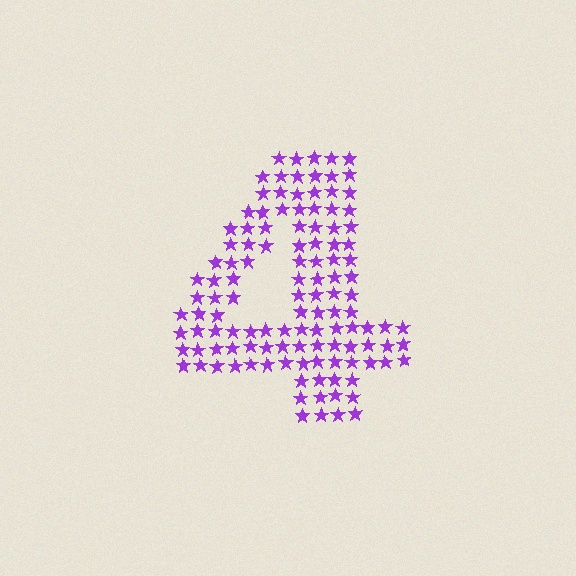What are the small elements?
The small elements are stars.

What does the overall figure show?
The overall figure shows the digit 4.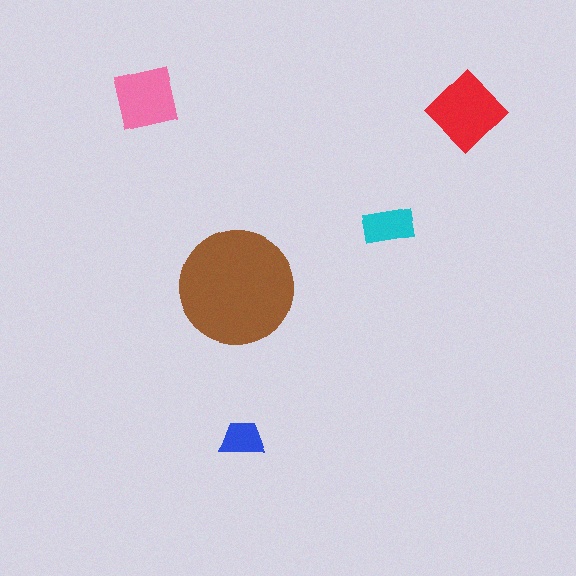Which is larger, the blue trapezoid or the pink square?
The pink square.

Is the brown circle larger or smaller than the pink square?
Larger.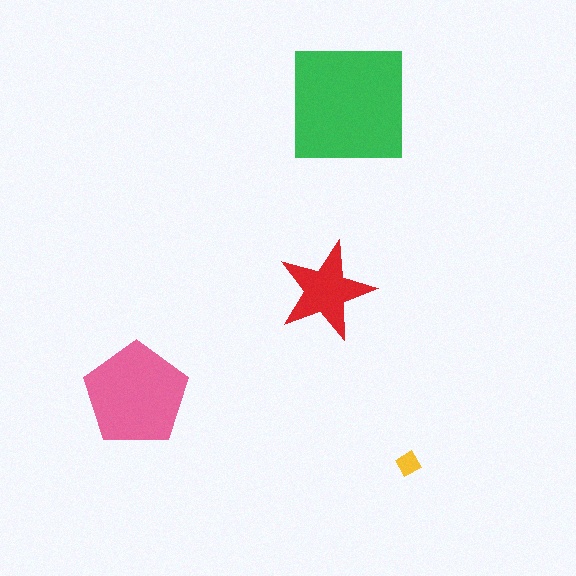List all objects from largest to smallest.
The green square, the pink pentagon, the red star, the yellow diamond.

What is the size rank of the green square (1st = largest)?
1st.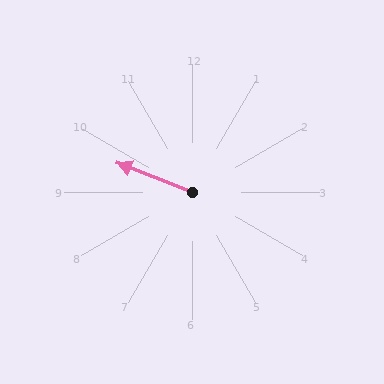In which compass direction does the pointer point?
West.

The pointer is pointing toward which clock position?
Roughly 10 o'clock.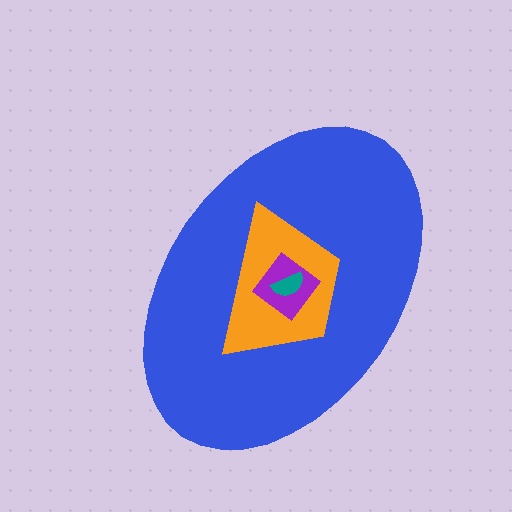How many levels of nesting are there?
4.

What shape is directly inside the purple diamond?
The teal semicircle.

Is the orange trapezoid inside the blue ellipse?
Yes.